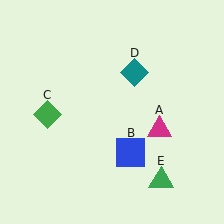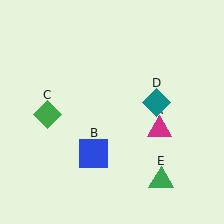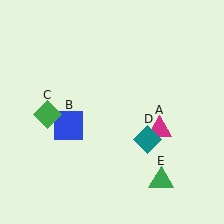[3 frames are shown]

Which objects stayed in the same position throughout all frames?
Magenta triangle (object A) and green diamond (object C) and green triangle (object E) remained stationary.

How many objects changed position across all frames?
2 objects changed position: blue square (object B), teal diamond (object D).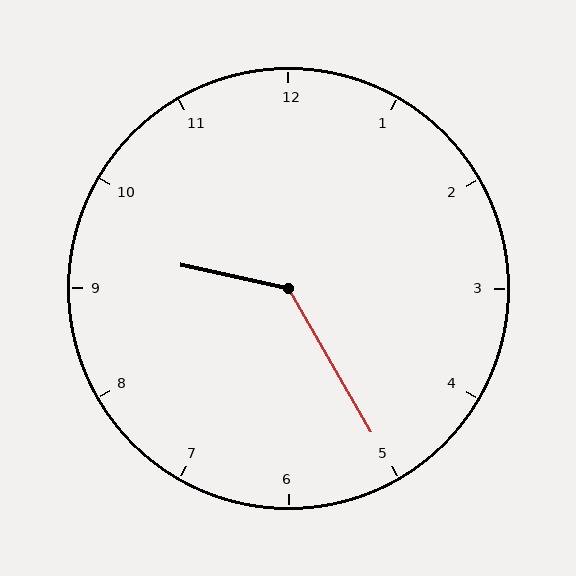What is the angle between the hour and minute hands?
Approximately 132 degrees.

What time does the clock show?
9:25.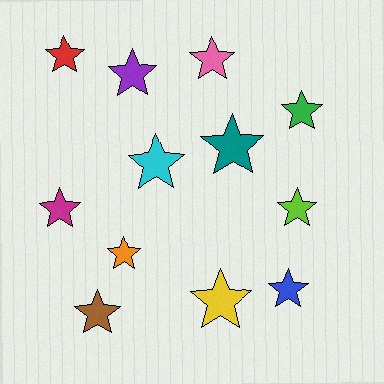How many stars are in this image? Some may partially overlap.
There are 12 stars.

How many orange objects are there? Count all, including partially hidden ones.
There is 1 orange object.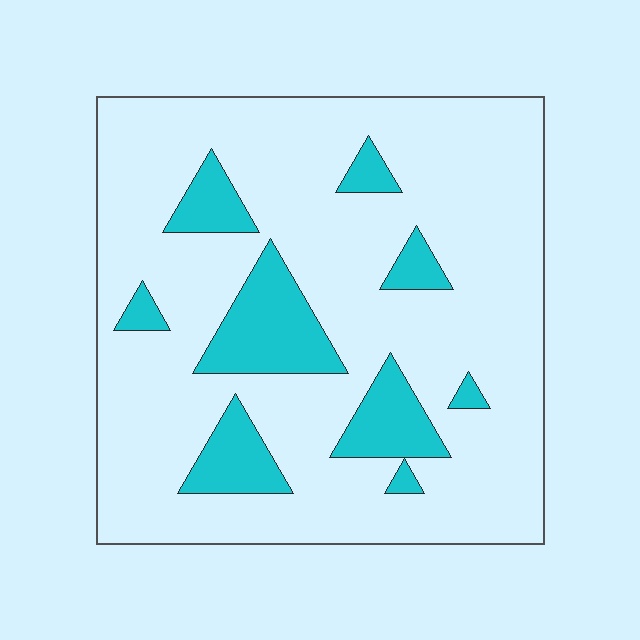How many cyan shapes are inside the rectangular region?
9.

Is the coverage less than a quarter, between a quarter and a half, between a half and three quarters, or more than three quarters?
Less than a quarter.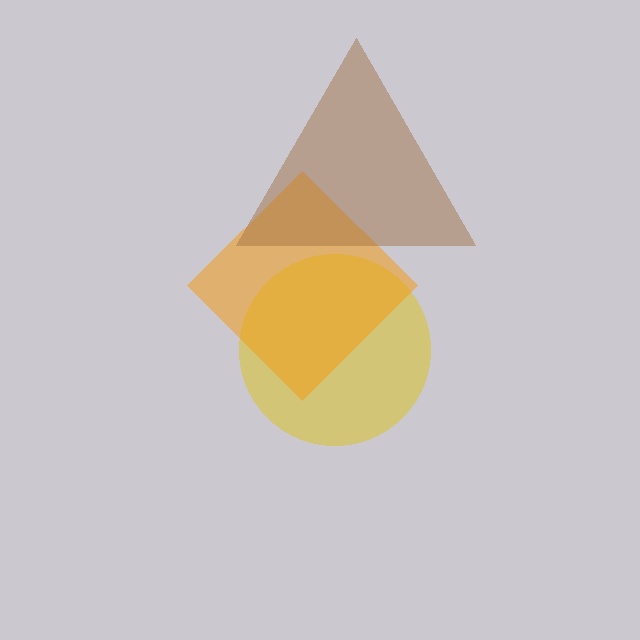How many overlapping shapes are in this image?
There are 3 overlapping shapes in the image.